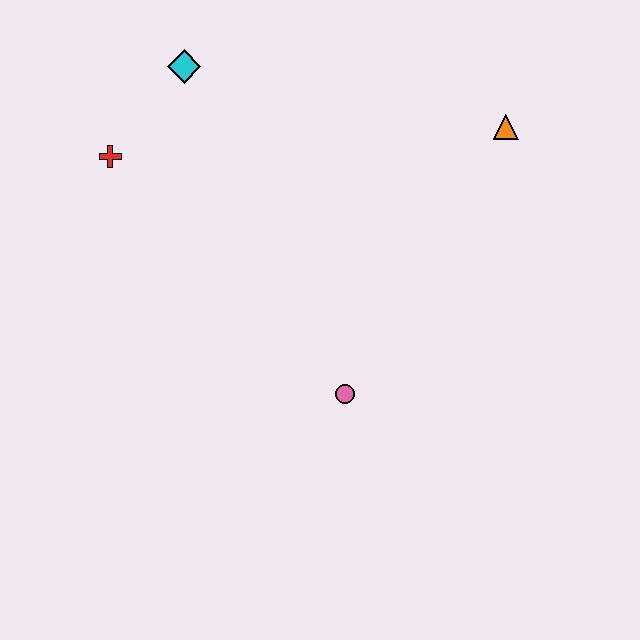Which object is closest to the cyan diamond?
The red cross is closest to the cyan diamond.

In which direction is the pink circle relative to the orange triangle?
The pink circle is below the orange triangle.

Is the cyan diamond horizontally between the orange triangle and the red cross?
Yes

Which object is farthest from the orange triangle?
The red cross is farthest from the orange triangle.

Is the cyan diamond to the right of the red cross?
Yes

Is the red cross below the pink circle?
No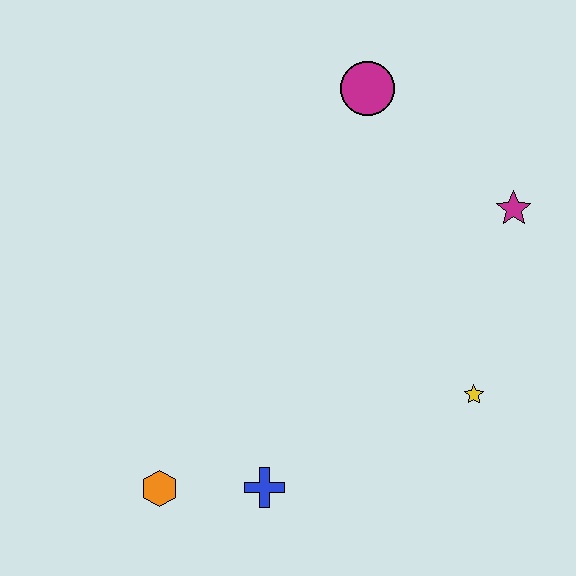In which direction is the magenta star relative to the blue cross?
The magenta star is above the blue cross.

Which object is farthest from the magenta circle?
The orange hexagon is farthest from the magenta circle.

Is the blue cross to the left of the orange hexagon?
No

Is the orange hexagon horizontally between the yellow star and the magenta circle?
No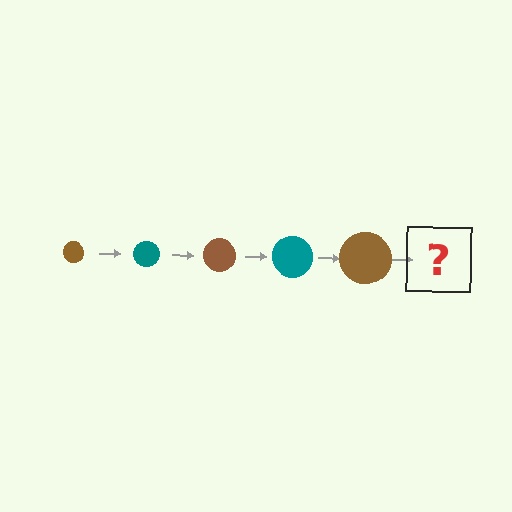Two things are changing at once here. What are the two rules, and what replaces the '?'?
The two rules are that the circle grows larger each step and the color cycles through brown and teal. The '?' should be a teal circle, larger than the previous one.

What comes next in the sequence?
The next element should be a teal circle, larger than the previous one.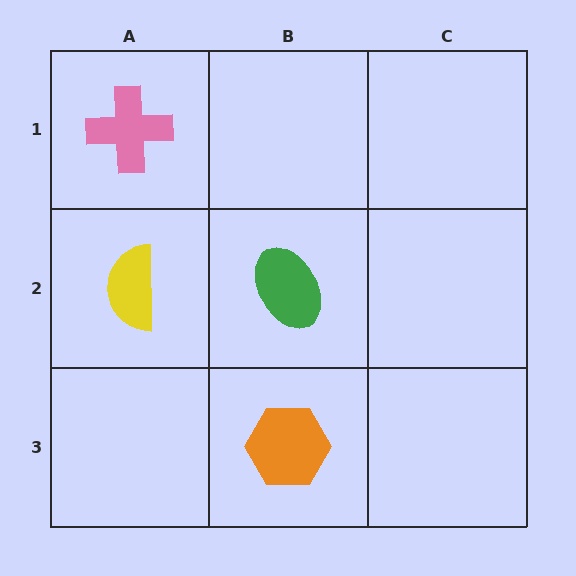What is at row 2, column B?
A green ellipse.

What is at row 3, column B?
An orange hexagon.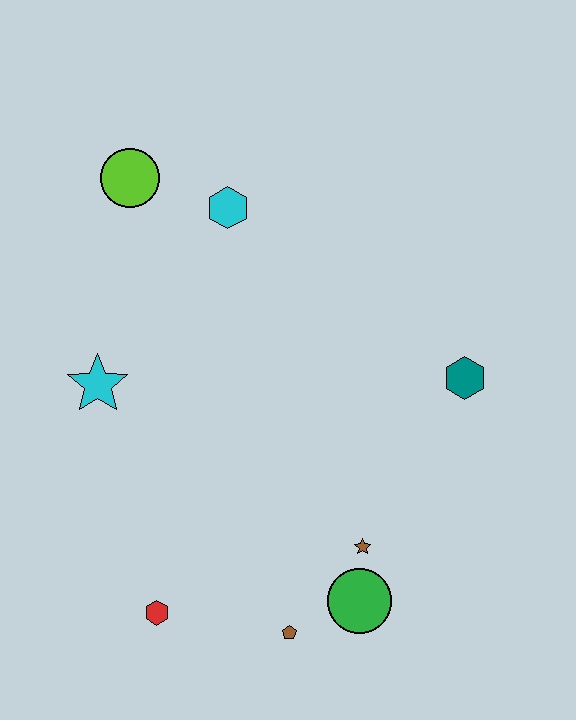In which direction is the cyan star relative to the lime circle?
The cyan star is below the lime circle.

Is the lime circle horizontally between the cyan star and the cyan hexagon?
Yes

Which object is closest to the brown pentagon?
The green circle is closest to the brown pentagon.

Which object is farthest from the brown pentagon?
The lime circle is farthest from the brown pentagon.